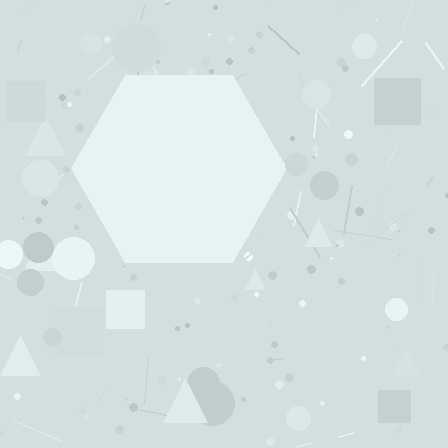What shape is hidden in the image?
A hexagon is hidden in the image.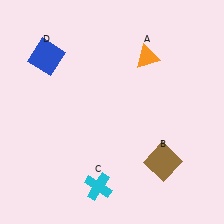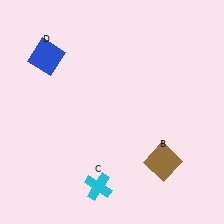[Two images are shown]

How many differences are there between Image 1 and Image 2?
There is 1 difference between the two images.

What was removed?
The orange triangle (A) was removed in Image 2.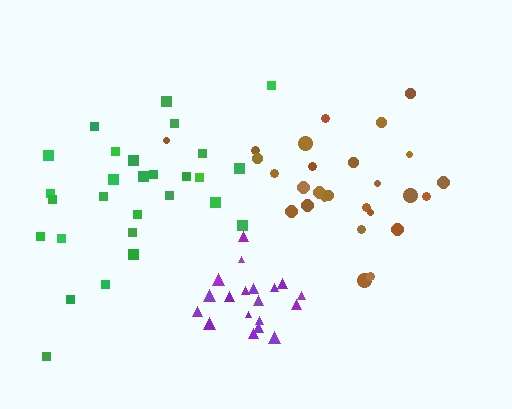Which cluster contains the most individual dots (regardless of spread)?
Green (28).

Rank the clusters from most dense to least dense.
purple, brown, green.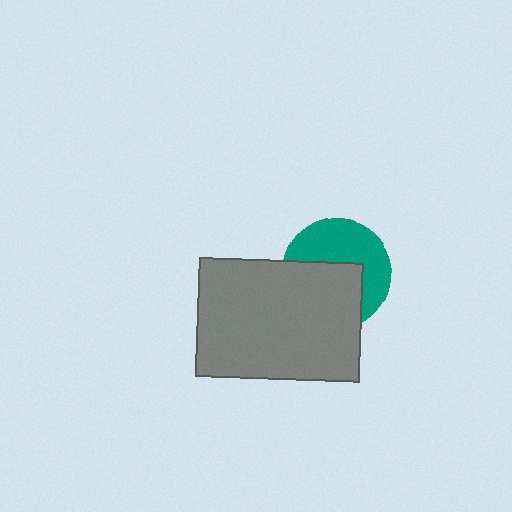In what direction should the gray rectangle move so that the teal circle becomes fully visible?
The gray rectangle should move toward the lower-left. That is the shortest direction to clear the overlap and leave the teal circle fully visible.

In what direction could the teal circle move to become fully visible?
The teal circle could move toward the upper-right. That would shift it out from behind the gray rectangle entirely.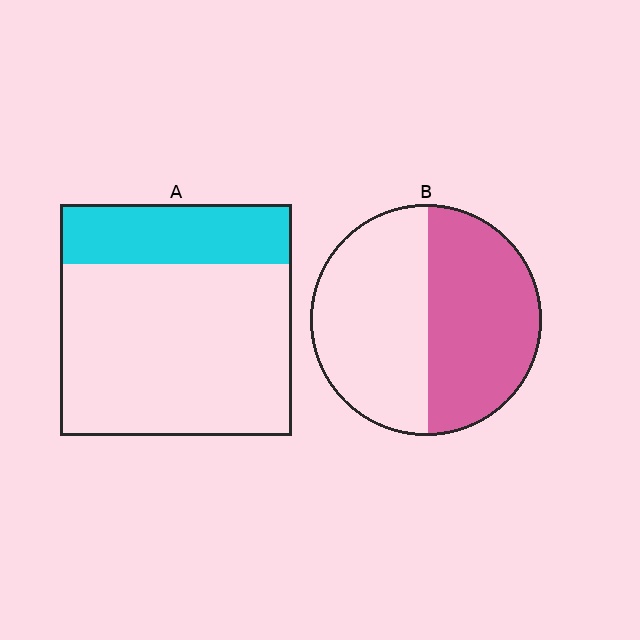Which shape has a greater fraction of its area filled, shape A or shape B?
Shape B.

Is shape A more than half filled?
No.